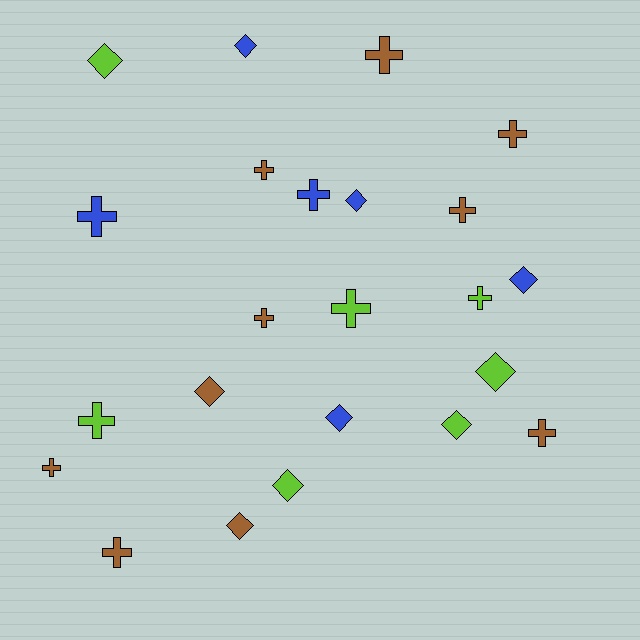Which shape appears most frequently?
Cross, with 13 objects.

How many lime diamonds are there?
There are 4 lime diamonds.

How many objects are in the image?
There are 23 objects.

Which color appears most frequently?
Brown, with 10 objects.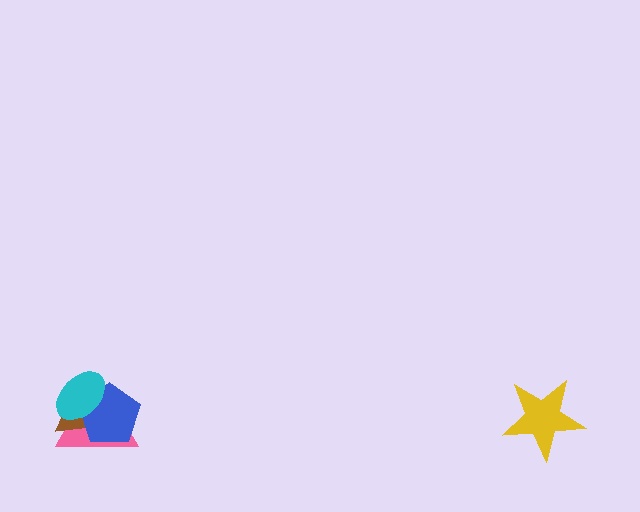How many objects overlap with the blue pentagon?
3 objects overlap with the blue pentagon.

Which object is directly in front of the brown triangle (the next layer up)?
The blue pentagon is directly in front of the brown triangle.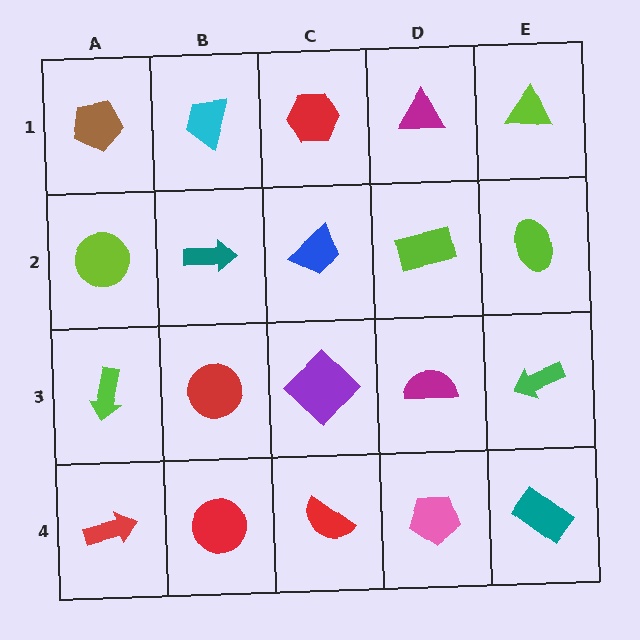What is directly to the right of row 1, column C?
A magenta triangle.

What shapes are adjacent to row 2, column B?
A cyan trapezoid (row 1, column B), a red circle (row 3, column B), a lime circle (row 2, column A), a blue trapezoid (row 2, column C).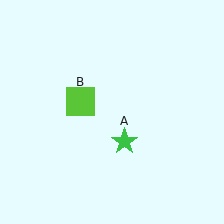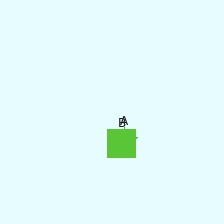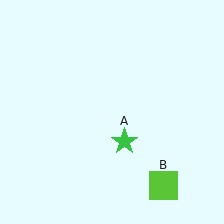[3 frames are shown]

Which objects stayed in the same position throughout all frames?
Green star (object A) remained stationary.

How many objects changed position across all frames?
1 object changed position: lime square (object B).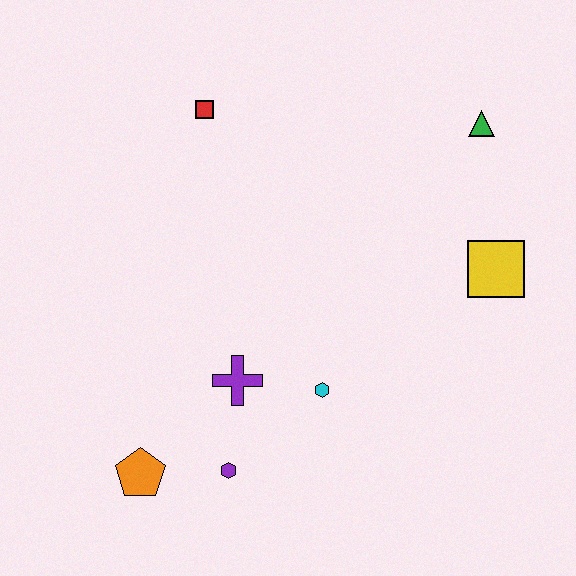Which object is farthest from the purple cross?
The green triangle is farthest from the purple cross.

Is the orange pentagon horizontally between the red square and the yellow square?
No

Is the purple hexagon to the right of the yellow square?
No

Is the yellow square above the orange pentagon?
Yes